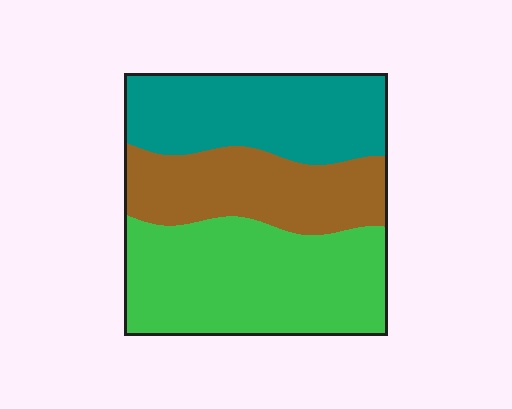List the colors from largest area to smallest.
From largest to smallest: green, teal, brown.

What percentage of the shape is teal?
Teal covers roughly 30% of the shape.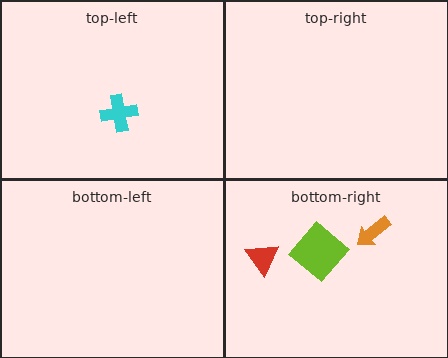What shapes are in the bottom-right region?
The red triangle, the lime diamond, the orange arrow.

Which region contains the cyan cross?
The top-left region.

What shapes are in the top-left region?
The cyan cross.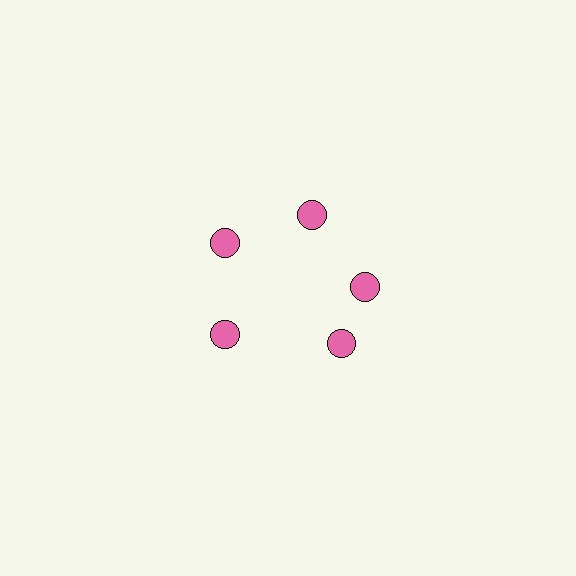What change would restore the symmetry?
The symmetry would be restored by rotating it back into even spacing with its neighbors so that all 5 circles sit at equal angles and equal distance from the center.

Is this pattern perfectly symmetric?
No. The 5 pink circles are arranged in a ring, but one element near the 5 o'clock position is rotated out of alignment along the ring, breaking the 5-fold rotational symmetry.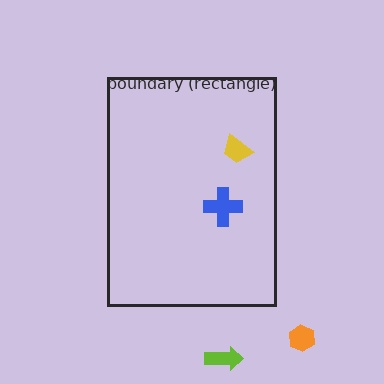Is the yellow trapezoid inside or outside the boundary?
Inside.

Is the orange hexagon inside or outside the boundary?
Outside.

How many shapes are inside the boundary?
2 inside, 2 outside.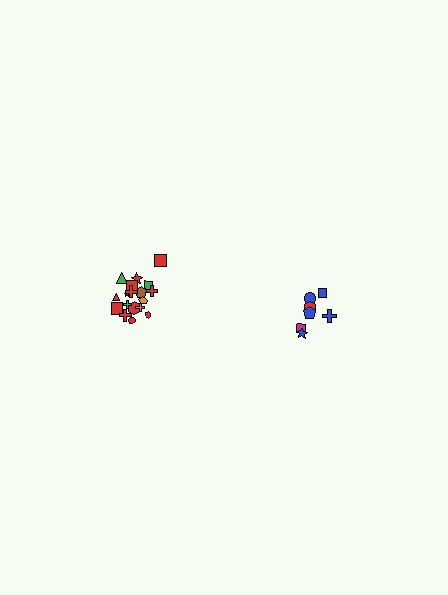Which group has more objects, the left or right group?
The left group.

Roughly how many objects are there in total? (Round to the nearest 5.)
Roughly 25 objects in total.